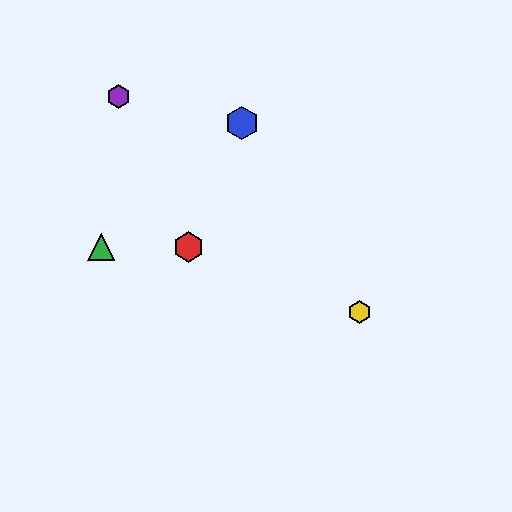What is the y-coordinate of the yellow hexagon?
The yellow hexagon is at y≈312.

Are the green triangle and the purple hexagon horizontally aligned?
No, the green triangle is at y≈247 and the purple hexagon is at y≈97.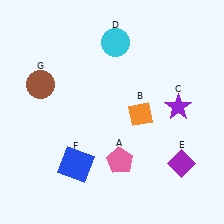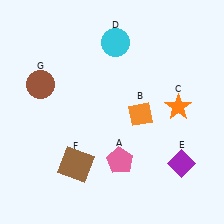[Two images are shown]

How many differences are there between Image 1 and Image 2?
There are 2 differences between the two images.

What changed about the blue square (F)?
In Image 1, F is blue. In Image 2, it changed to brown.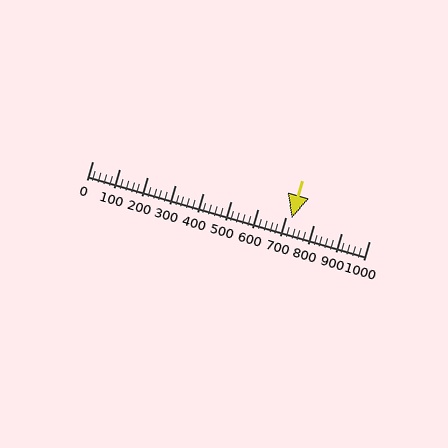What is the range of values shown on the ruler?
The ruler shows values from 0 to 1000.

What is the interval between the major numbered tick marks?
The major tick marks are spaced 100 units apart.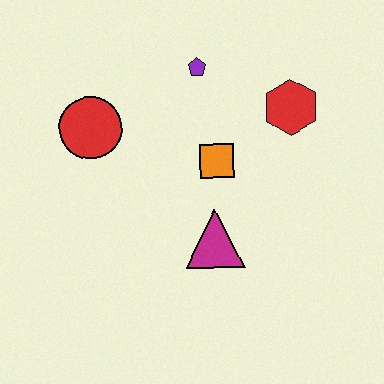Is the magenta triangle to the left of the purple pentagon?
No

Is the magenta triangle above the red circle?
No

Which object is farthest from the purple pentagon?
The magenta triangle is farthest from the purple pentagon.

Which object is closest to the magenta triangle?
The orange square is closest to the magenta triangle.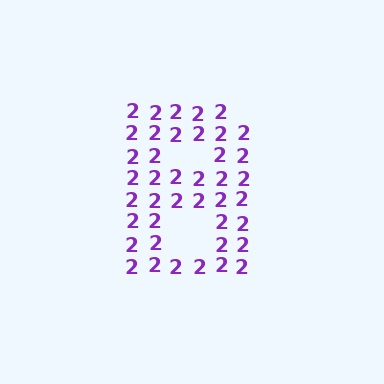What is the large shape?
The large shape is the letter B.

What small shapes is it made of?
It is made of small digit 2's.